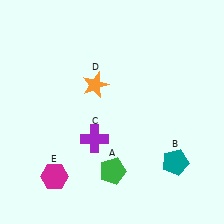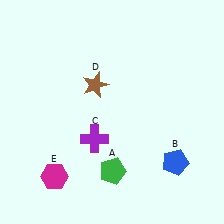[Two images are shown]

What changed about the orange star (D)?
In Image 1, D is orange. In Image 2, it changed to brown.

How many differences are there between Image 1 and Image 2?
There are 2 differences between the two images.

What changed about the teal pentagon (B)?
In Image 1, B is teal. In Image 2, it changed to blue.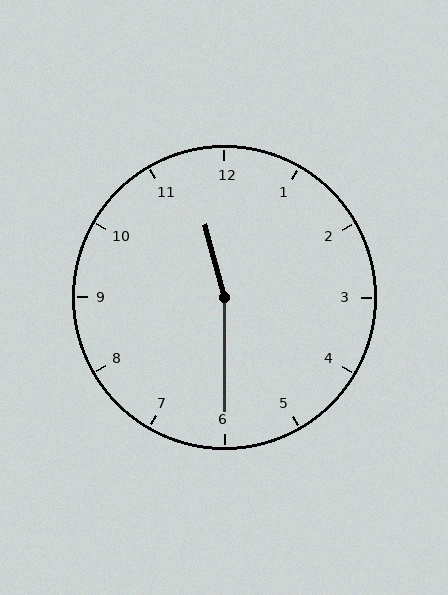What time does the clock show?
11:30.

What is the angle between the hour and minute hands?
Approximately 165 degrees.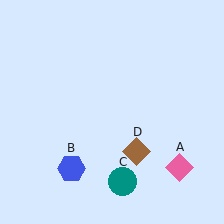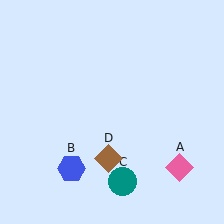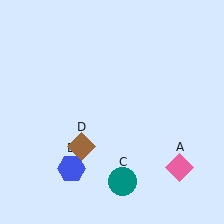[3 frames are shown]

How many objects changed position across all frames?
1 object changed position: brown diamond (object D).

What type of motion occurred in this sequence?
The brown diamond (object D) rotated clockwise around the center of the scene.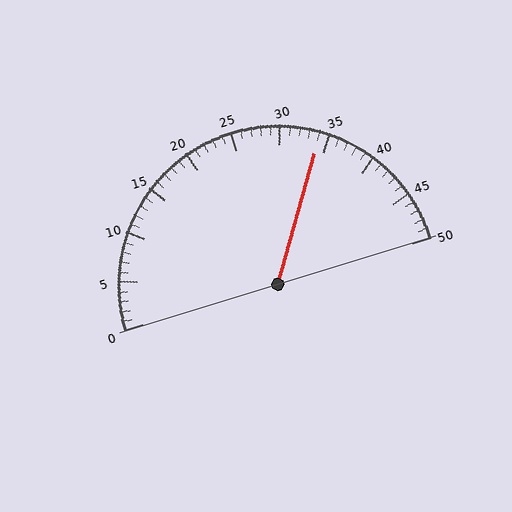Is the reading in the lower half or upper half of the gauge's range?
The reading is in the upper half of the range (0 to 50).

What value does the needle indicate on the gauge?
The needle indicates approximately 34.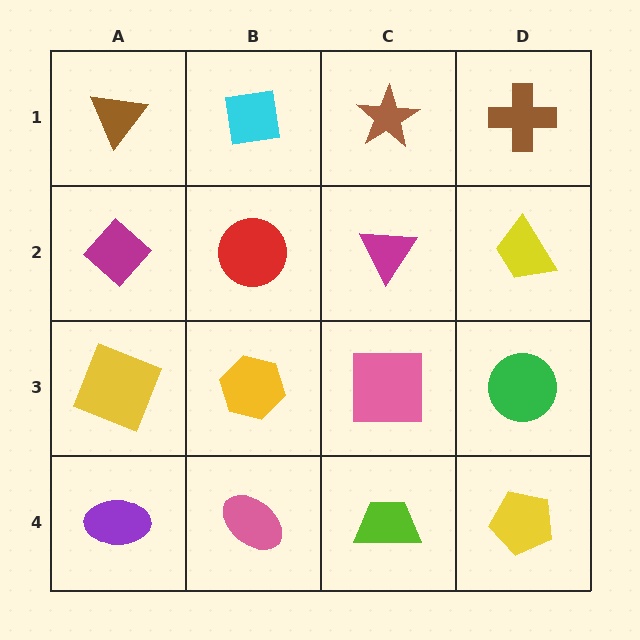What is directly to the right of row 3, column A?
A yellow hexagon.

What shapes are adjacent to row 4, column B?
A yellow hexagon (row 3, column B), a purple ellipse (row 4, column A), a lime trapezoid (row 4, column C).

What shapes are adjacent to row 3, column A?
A magenta diamond (row 2, column A), a purple ellipse (row 4, column A), a yellow hexagon (row 3, column B).